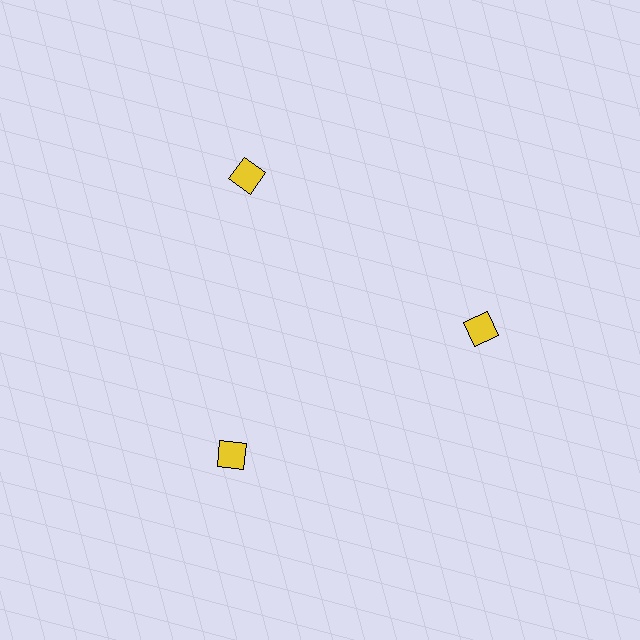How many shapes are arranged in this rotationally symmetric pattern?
There are 3 shapes, arranged in 3 groups of 1.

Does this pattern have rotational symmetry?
Yes, this pattern has 3-fold rotational symmetry. It looks the same after rotating 120 degrees around the center.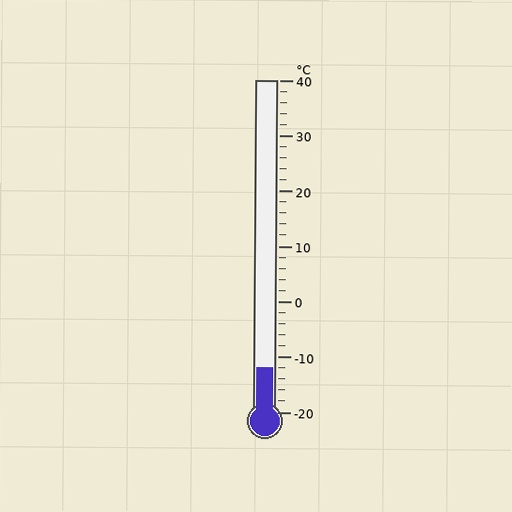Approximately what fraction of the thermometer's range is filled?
The thermometer is filled to approximately 15% of its range.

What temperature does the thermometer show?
The thermometer shows approximately -12°C.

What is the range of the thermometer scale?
The thermometer scale ranges from -20°C to 40°C.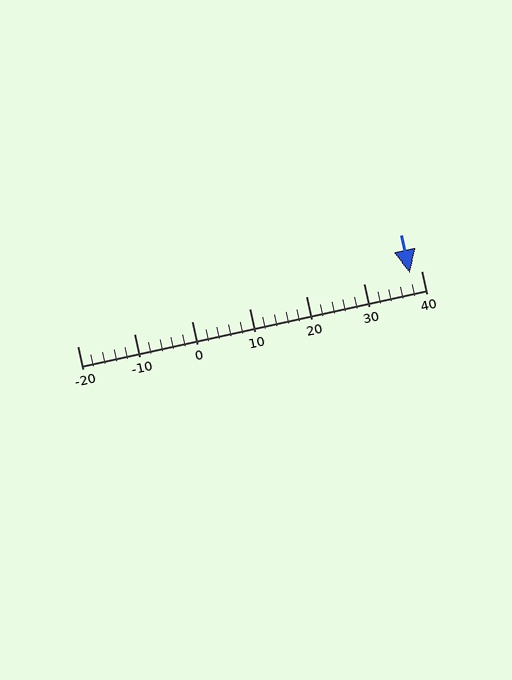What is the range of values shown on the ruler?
The ruler shows values from -20 to 40.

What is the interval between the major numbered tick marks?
The major tick marks are spaced 10 units apart.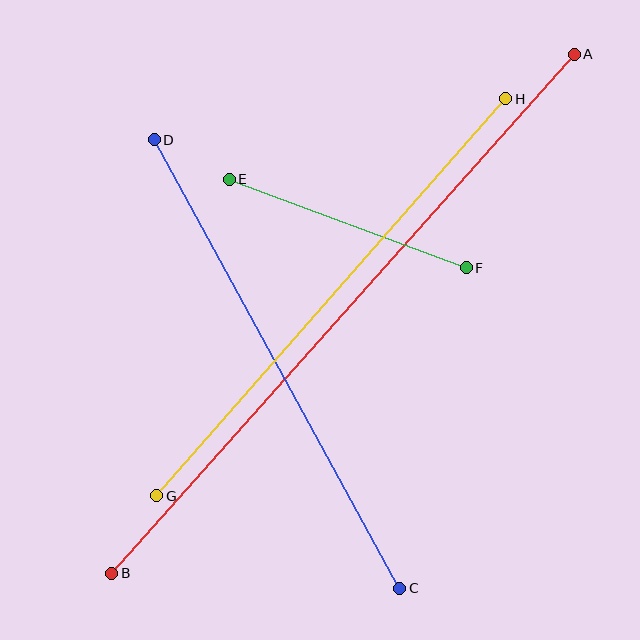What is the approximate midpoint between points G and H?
The midpoint is at approximately (331, 297) pixels.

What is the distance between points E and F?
The distance is approximately 253 pixels.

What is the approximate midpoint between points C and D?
The midpoint is at approximately (277, 364) pixels.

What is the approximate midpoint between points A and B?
The midpoint is at approximately (343, 314) pixels.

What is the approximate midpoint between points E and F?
The midpoint is at approximately (348, 223) pixels.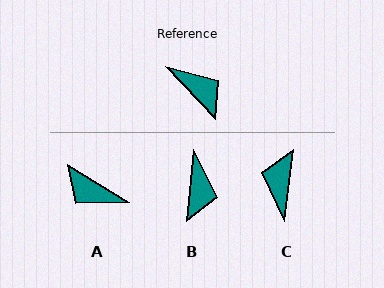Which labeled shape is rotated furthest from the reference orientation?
A, about 164 degrees away.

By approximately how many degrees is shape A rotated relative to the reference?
Approximately 164 degrees clockwise.